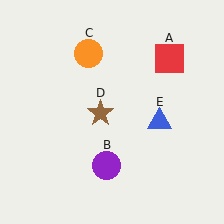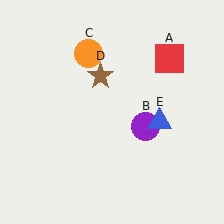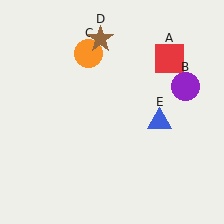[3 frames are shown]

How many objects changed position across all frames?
2 objects changed position: purple circle (object B), brown star (object D).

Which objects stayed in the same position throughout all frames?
Red square (object A) and orange circle (object C) and blue triangle (object E) remained stationary.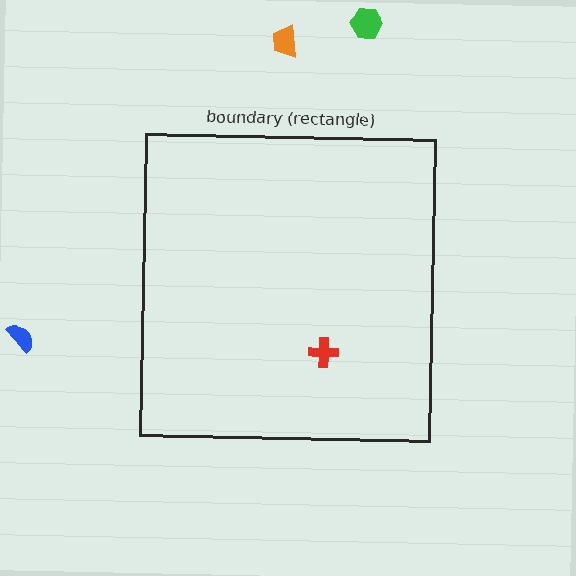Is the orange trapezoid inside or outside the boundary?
Outside.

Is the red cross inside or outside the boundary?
Inside.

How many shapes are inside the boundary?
1 inside, 3 outside.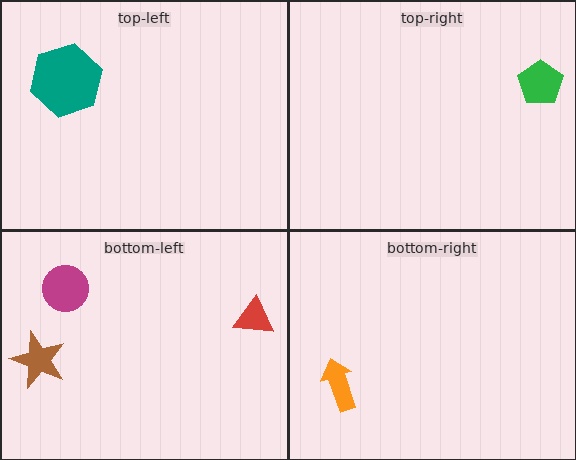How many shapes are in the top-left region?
1.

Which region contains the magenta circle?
The bottom-left region.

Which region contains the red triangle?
The bottom-left region.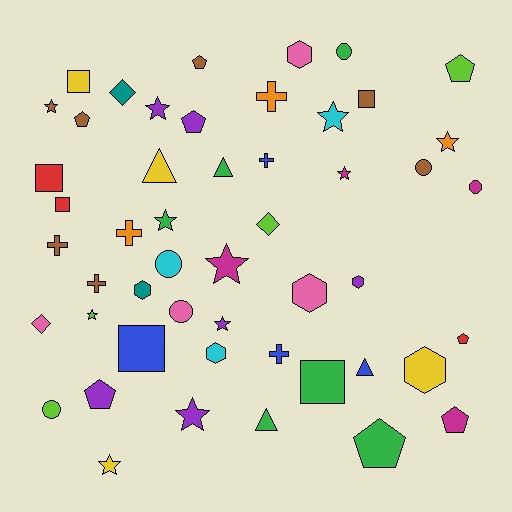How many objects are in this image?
There are 50 objects.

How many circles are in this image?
There are 6 circles.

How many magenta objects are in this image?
There are 4 magenta objects.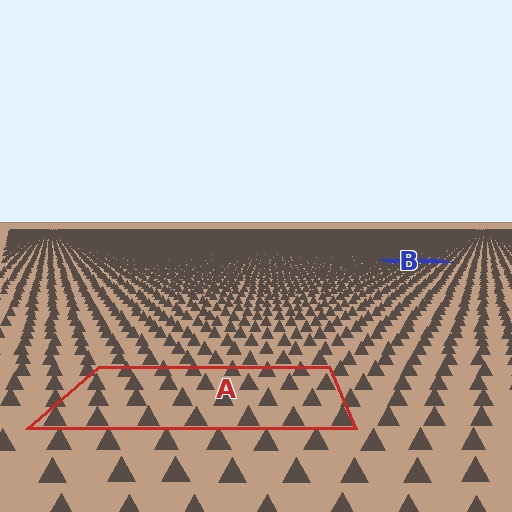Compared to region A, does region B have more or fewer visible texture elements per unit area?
Region B has more texture elements per unit area — they are packed more densely because it is farther away.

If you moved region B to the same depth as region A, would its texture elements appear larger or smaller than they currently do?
They would appear larger. At a closer depth, the same texture elements are projected at a bigger on-screen size.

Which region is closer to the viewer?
Region A is closer. The texture elements there are larger and more spread out.